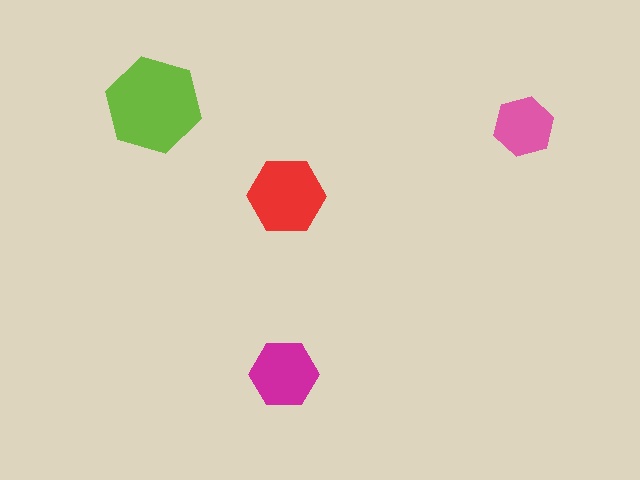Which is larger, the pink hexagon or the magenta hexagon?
The magenta one.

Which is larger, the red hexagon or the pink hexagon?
The red one.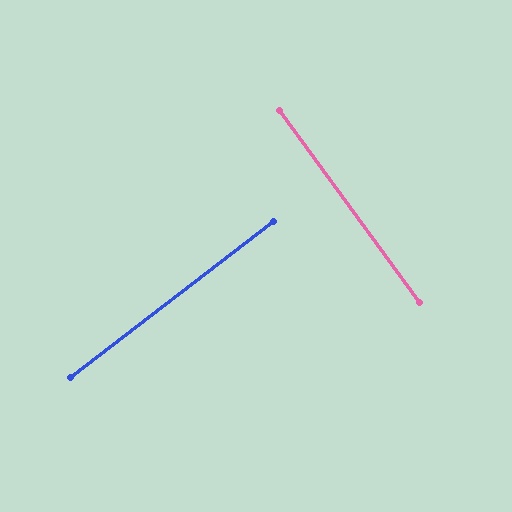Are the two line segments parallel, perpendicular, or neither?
Perpendicular — they meet at approximately 89°.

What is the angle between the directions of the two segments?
Approximately 89 degrees.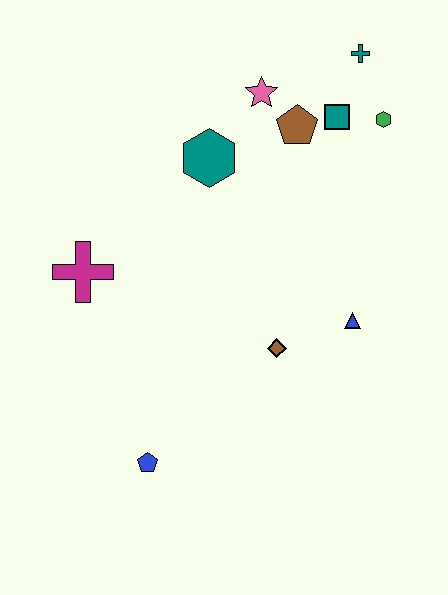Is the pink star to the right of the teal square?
No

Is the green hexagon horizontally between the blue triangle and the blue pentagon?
No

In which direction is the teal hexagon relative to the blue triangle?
The teal hexagon is above the blue triangle.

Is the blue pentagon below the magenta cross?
Yes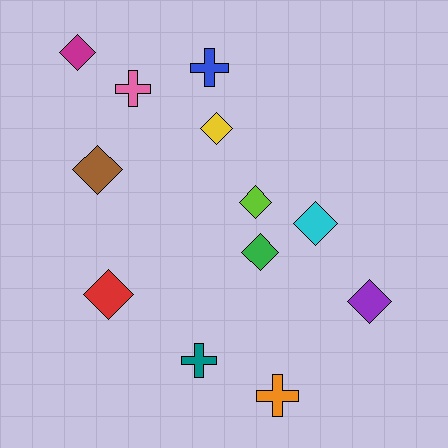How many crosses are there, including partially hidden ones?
There are 4 crosses.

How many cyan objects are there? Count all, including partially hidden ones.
There is 1 cyan object.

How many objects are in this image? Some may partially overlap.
There are 12 objects.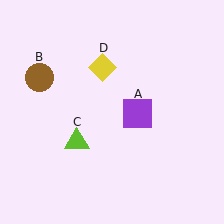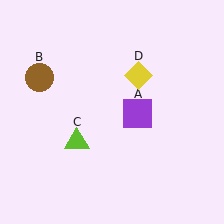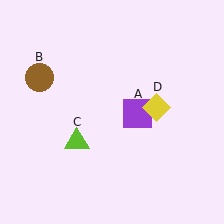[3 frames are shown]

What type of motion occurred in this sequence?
The yellow diamond (object D) rotated clockwise around the center of the scene.